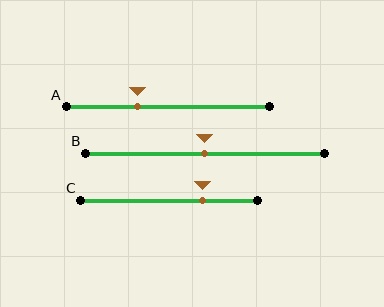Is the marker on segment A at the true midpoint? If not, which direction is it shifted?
No, the marker on segment A is shifted to the left by about 15% of the segment length.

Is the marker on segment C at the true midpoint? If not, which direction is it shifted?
No, the marker on segment C is shifted to the right by about 19% of the segment length.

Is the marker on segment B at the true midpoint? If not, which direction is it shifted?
Yes, the marker on segment B is at the true midpoint.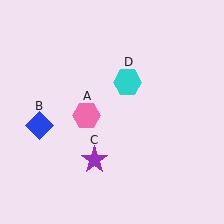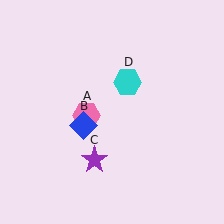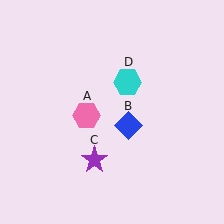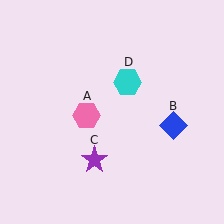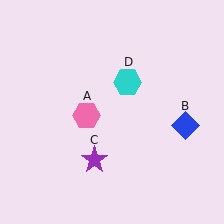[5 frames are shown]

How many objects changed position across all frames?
1 object changed position: blue diamond (object B).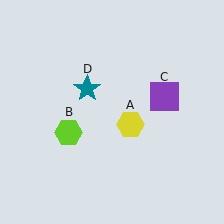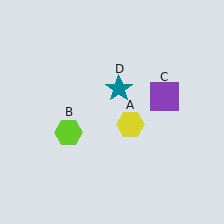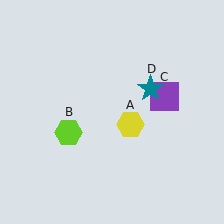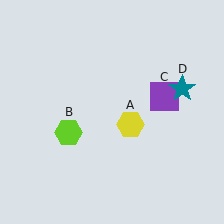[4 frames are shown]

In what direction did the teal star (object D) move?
The teal star (object D) moved right.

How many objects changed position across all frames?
1 object changed position: teal star (object D).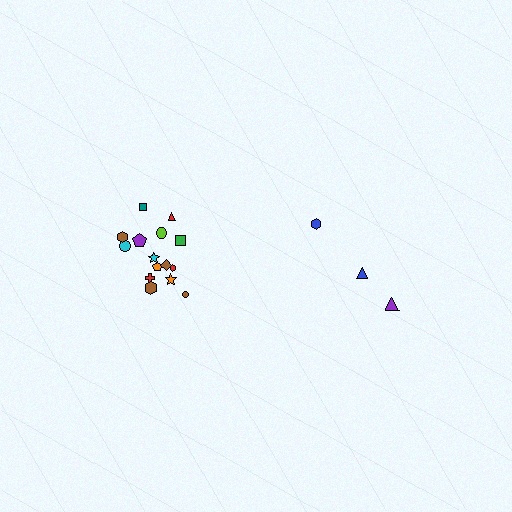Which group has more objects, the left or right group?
The left group.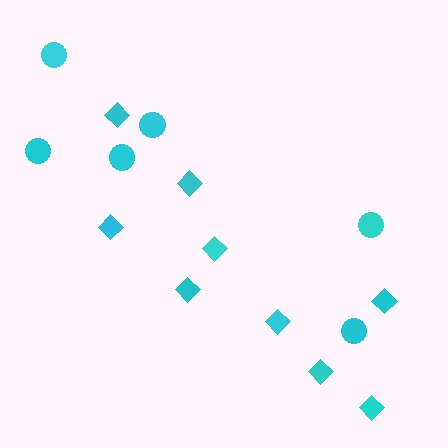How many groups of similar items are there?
There are 2 groups: one group of diamonds (9) and one group of circles (6).